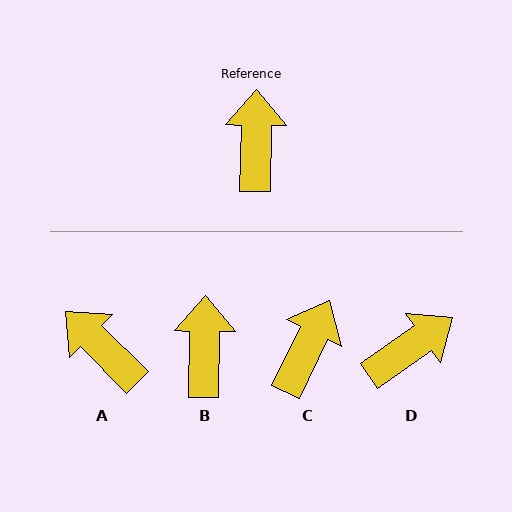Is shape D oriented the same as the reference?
No, it is off by about 54 degrees.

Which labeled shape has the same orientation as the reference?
B.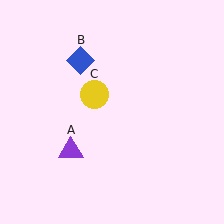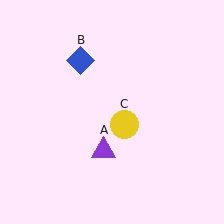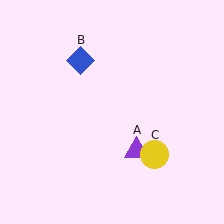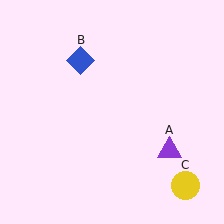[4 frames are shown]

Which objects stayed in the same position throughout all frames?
Blue diamond (object B) remained stationary.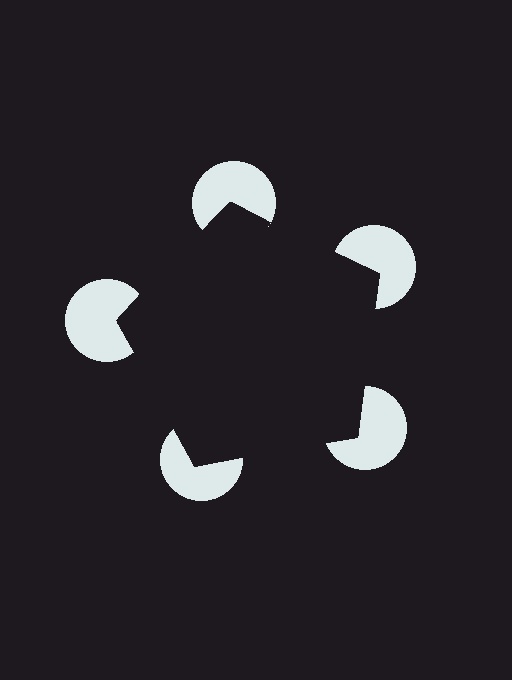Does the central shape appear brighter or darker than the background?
It typically appears slightly darker than the background, even though no actual brightness change is drawn.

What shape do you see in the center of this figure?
An illusory pentagon — its edges are inferred from the aligned wedge cuts in the pac-man discs, not physically drawn.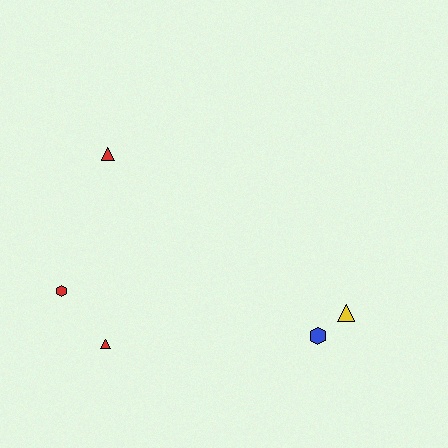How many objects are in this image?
There are 5 objects.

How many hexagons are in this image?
There are 2 hexagons.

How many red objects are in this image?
There are 3 red objects.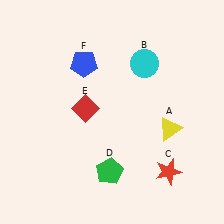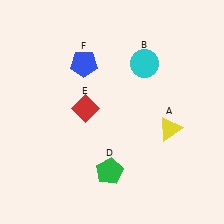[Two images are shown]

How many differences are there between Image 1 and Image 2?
There is 1 difference between the two images.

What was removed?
The red star (C) was removed in Image 2.